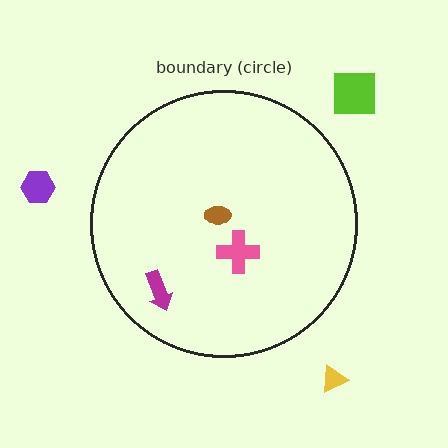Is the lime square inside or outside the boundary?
Outside.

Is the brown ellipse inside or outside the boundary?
Inside.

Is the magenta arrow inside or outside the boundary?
Inside.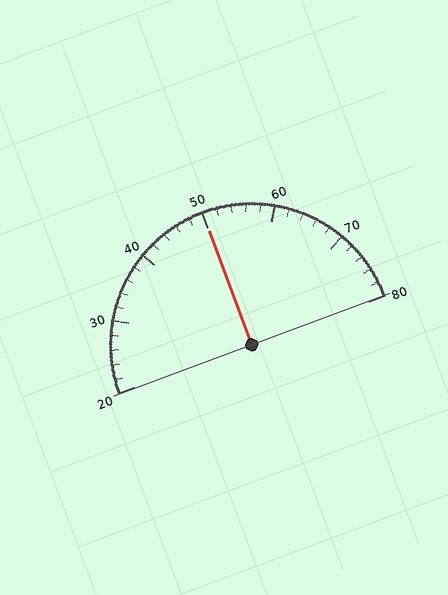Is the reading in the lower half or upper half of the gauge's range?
The reading is in the upper half of the range (20 to 80).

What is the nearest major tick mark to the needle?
The nearest major tick mark is 50.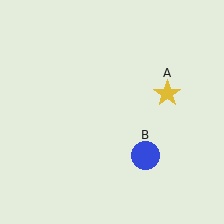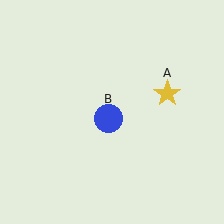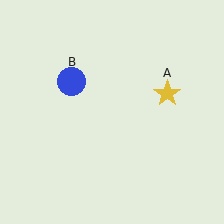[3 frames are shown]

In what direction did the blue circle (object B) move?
The blue circle (object B) moved up and to the left.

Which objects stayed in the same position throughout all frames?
Yellow star (object A) remained stationary.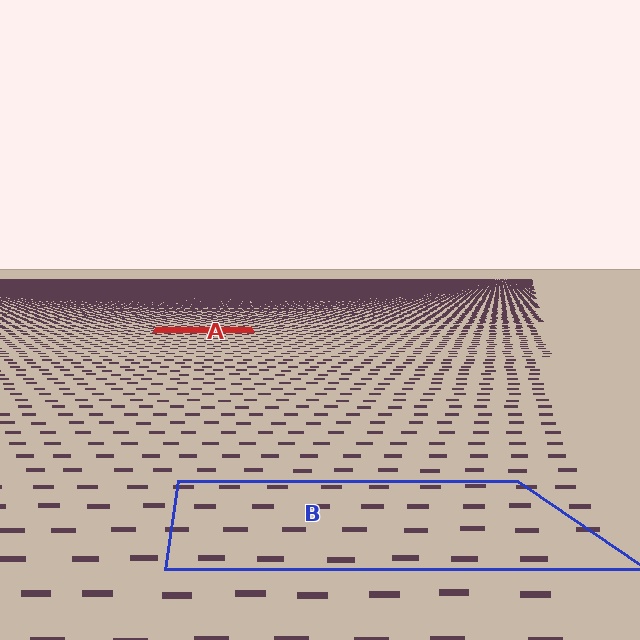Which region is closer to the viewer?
Region B is closer. The texture elements there are larger and more spread out.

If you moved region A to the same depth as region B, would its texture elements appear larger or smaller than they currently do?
They would appear larger. At a closer depth, the same texture elements are projected at a bigger on-screen size.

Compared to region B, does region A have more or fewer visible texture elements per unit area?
Region A has more texture elements per unit area — they are packed more densely because it is farther away.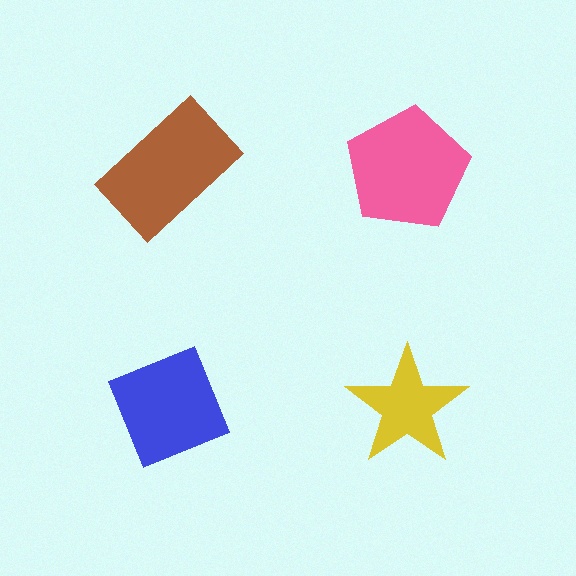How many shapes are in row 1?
2 shapes.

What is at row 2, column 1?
A blue diamond.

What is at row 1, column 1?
A brown rectangle.